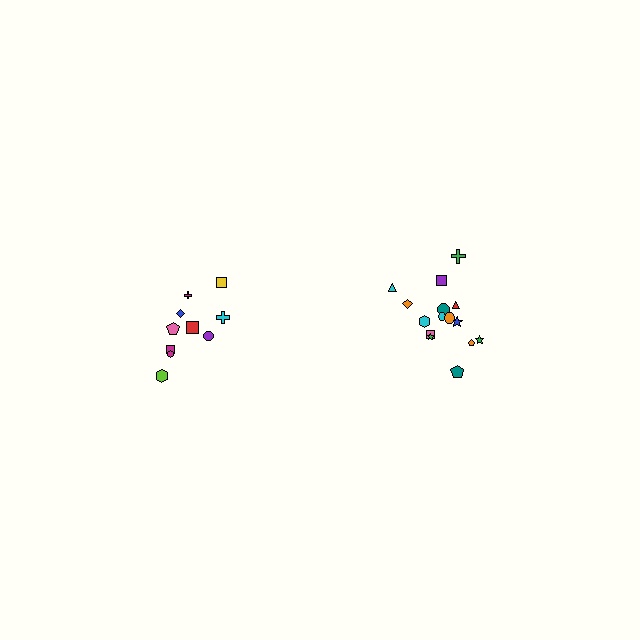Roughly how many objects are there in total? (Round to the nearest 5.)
Roughly 25 objects in total.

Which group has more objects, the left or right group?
The right group.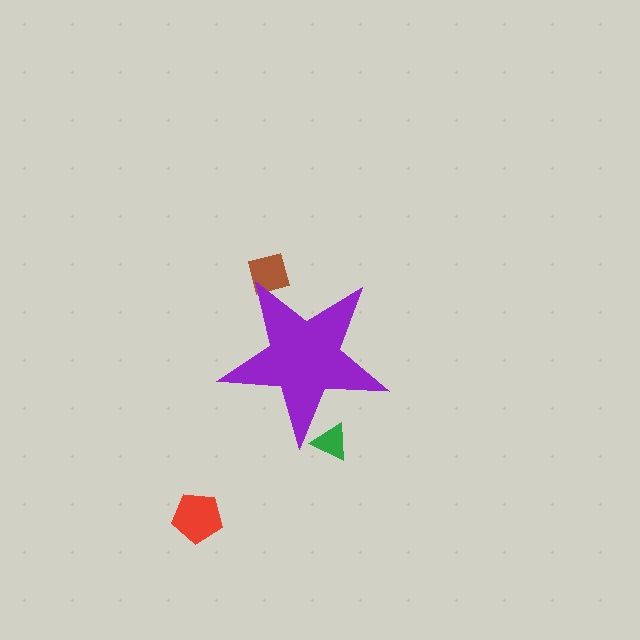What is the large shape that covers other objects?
A purple star.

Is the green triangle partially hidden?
Yes, the green triangle is partially hidden behind the purple star.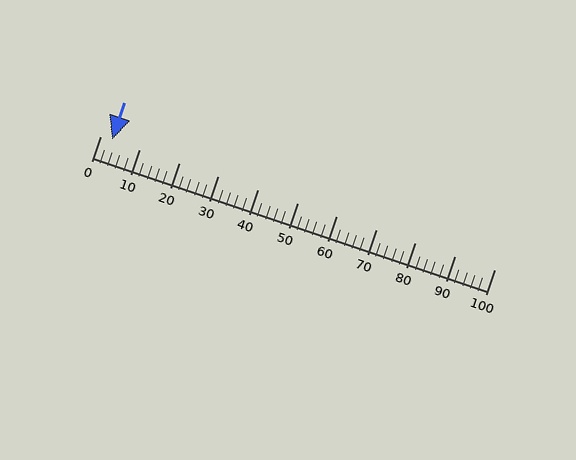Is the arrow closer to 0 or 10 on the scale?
The arrow is closer to 0.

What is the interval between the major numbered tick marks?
The major tick marks are spaced 10 units apart.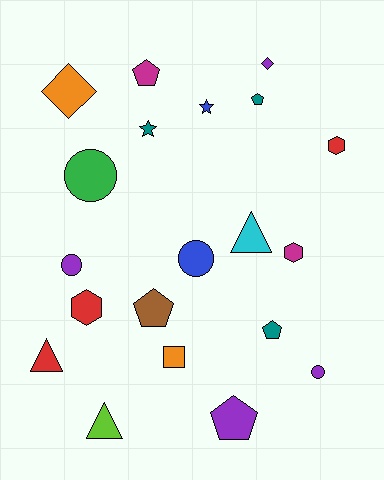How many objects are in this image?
There are 20 objects.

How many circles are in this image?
There are 4 circles.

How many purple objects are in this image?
There are 4 purple objects.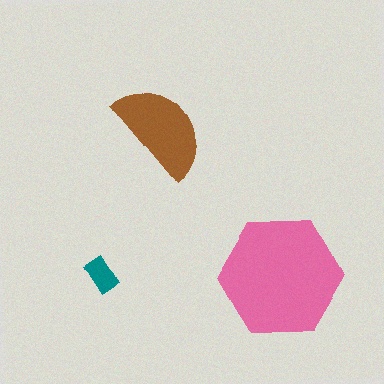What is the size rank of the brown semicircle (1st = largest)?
2nd.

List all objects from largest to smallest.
The pink hexagon, the brown semicircle, the teal rectangle.